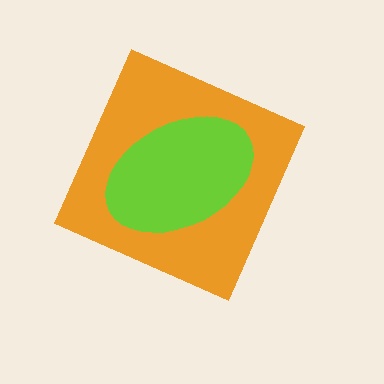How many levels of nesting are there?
2.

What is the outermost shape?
The orange diamond.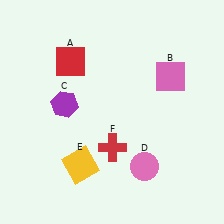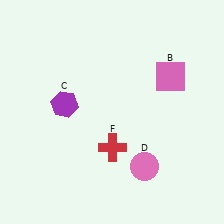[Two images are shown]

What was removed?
The yellow square (E), the red square (A) were removed in Image 2.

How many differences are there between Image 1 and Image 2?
There are 2 differences between the two images.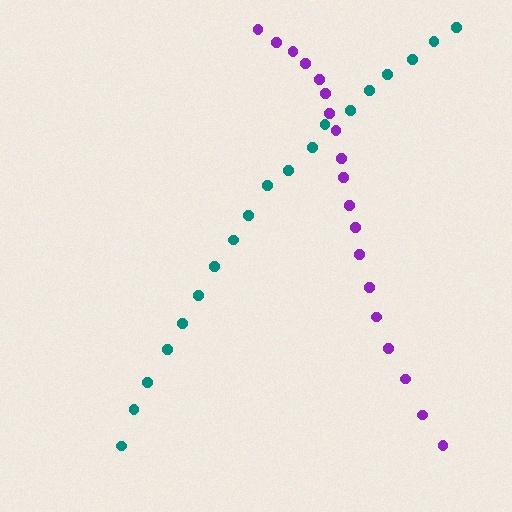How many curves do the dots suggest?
There are 2 distinct paths.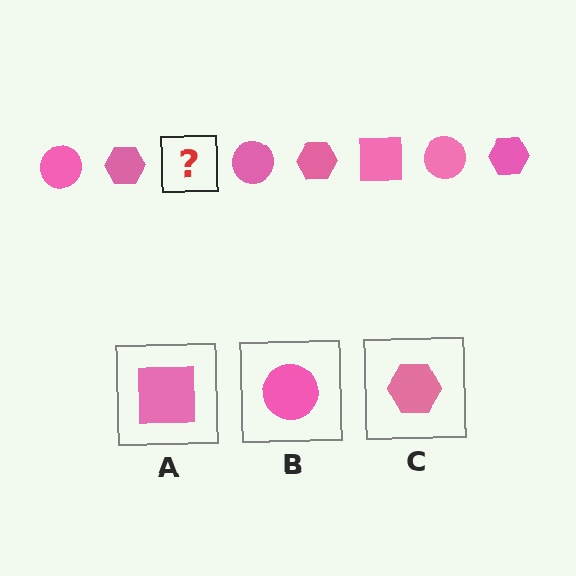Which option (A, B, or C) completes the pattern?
A.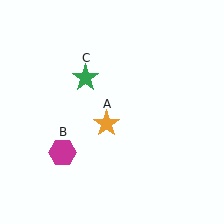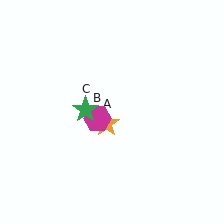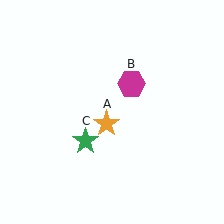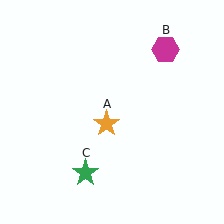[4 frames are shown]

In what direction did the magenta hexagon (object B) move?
The magenta hexagon (object B) moved up and to the right.